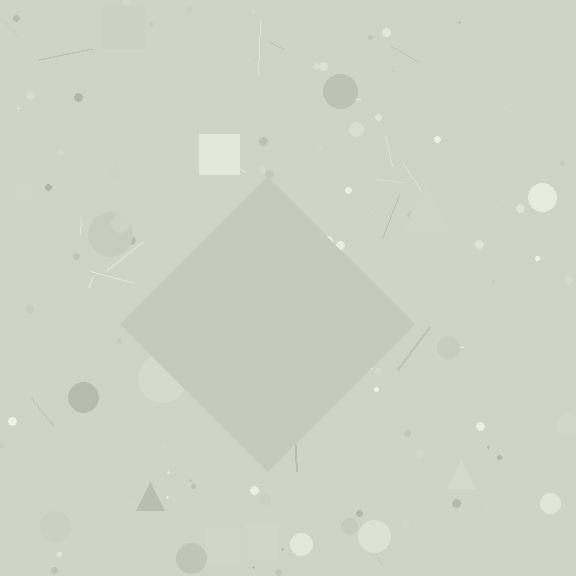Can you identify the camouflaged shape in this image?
The camouflaged shape is a diamond.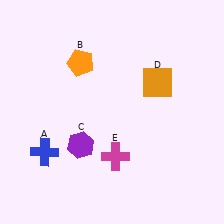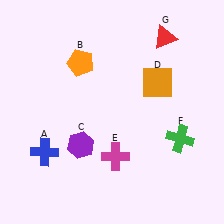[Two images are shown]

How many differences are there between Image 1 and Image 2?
There are 2 differences between the two images.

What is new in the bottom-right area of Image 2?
A green cross (F) was added in the bottom-right area of Image 2.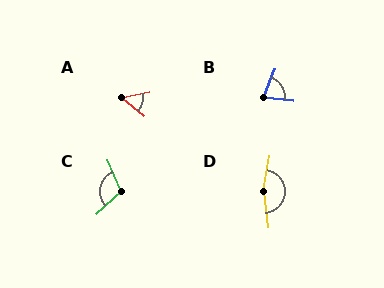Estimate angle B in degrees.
Approximately 76 degrees.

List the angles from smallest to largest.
A (50°), B (76°), C (109°), D (163°).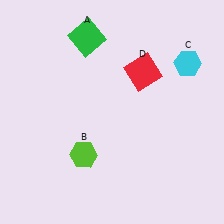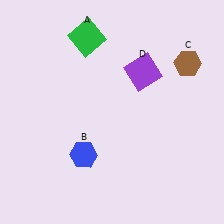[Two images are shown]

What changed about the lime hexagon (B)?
In Image 1, B is lime. In Image 2, it changed to blue.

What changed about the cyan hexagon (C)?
In Image 1, C is cyan. In Image 2, it changed to brown.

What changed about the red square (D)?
In Image 1, D is red. In Image 2, it changed to purple.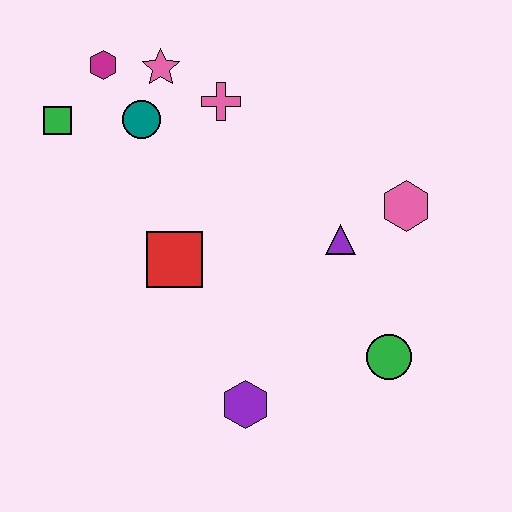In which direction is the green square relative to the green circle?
The green square is to the left of the green circle.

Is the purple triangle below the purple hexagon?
No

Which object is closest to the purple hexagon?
The green circle is closest to the purple hexagon.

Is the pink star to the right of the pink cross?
No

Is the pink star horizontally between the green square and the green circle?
Yes